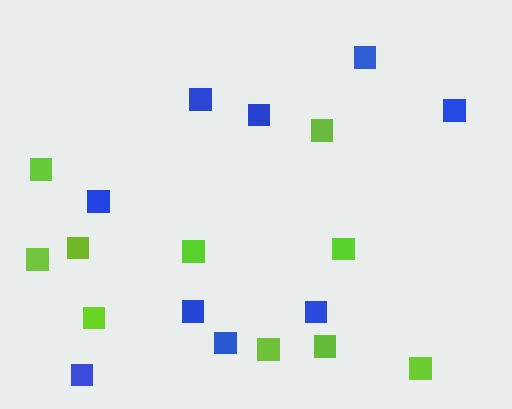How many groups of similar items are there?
There are 2 groups: one group of lime squares (10) and one group of blue squares (9).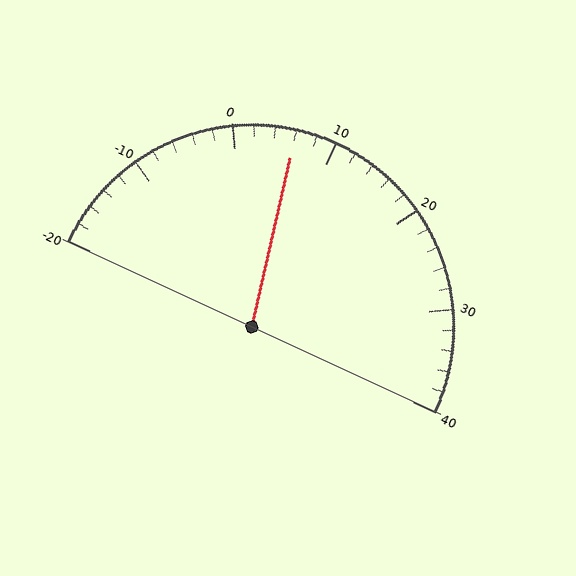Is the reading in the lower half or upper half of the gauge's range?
The reading is in the lower half of the range (-20 to 40).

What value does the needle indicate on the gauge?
The needle indicates approximately 6.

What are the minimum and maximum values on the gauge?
The gauge ranges from -20 to 40.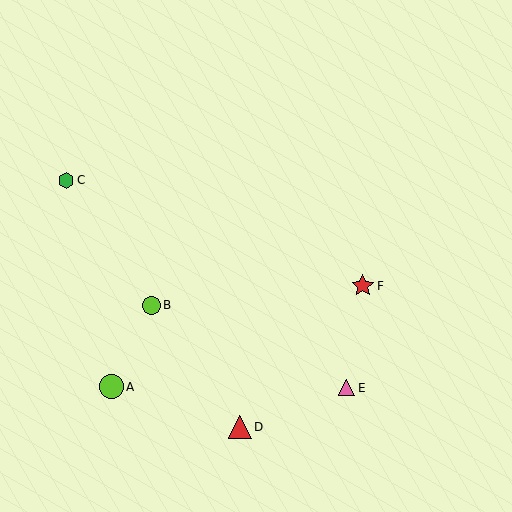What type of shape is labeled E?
Shape E is a pink triangle.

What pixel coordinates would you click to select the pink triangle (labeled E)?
Click at (347, 388) to select the pink triangle E.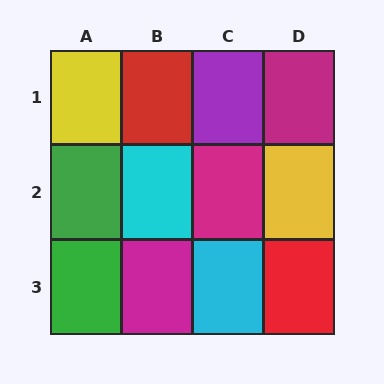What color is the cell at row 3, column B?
Magenta.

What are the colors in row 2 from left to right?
Green, cyan, magenta, yellow.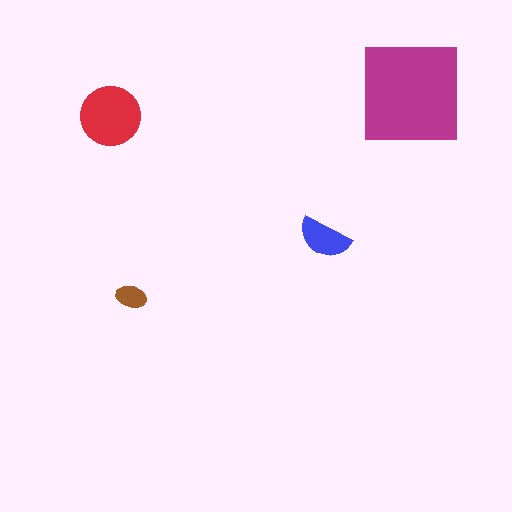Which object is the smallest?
The brown ellipse.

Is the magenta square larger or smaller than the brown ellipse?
Larger.